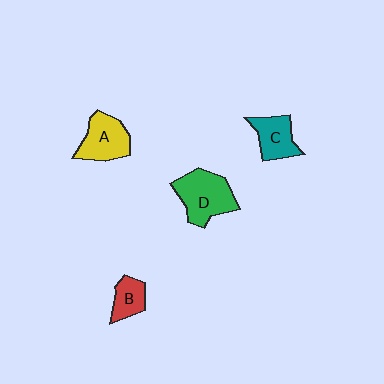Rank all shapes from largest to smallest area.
From largest to smallest: D (green), A (yellow), C (teal), B (red).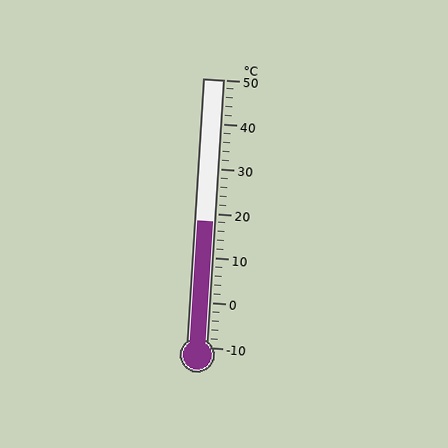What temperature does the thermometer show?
The thermometer shows approximately 18°C.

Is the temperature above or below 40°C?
The temperature is below 40°C.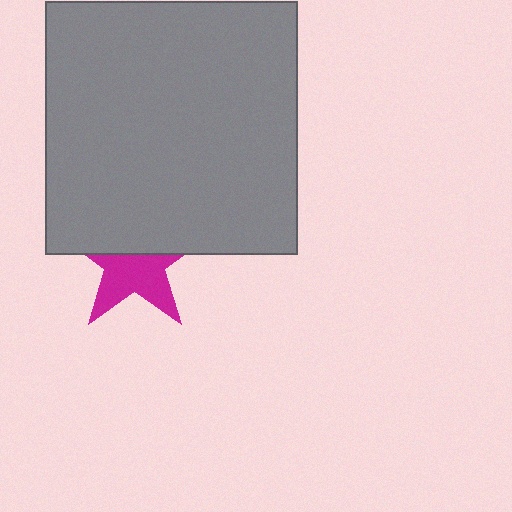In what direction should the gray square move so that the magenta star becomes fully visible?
The gray square should move up. That is the shortest direction to clear the overlap and leave the magenta star fully visible.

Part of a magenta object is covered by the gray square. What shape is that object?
It is a star.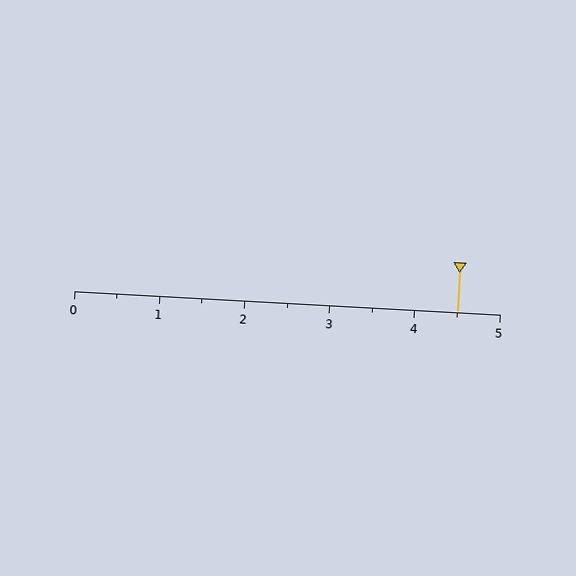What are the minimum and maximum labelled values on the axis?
The axis runs from 0 to 5.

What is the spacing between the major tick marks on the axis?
The major ticks are spaced 1 apart.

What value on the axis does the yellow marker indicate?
The marker indicates approximately 4.5.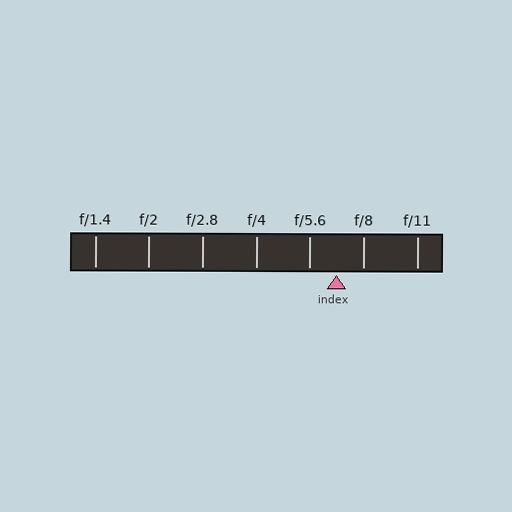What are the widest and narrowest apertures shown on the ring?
The widest aperture shown is f/1.4 and the narrowest is f/11.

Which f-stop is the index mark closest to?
The index mark is closest to f/5.6.